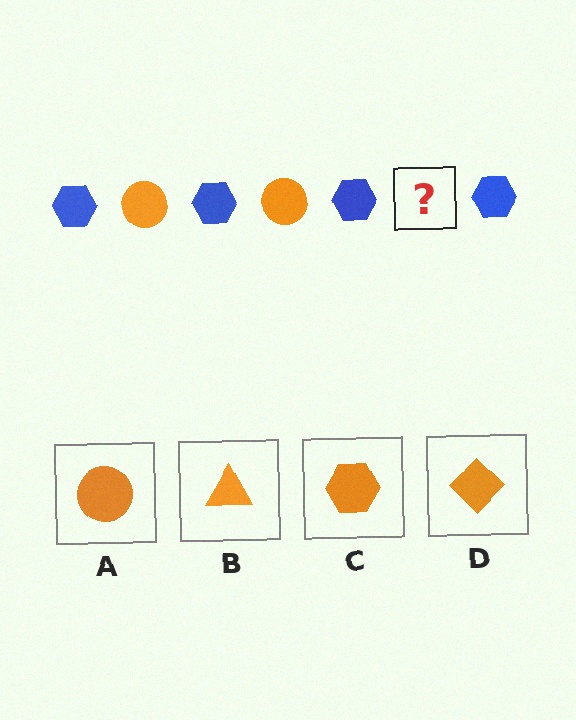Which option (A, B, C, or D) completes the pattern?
A.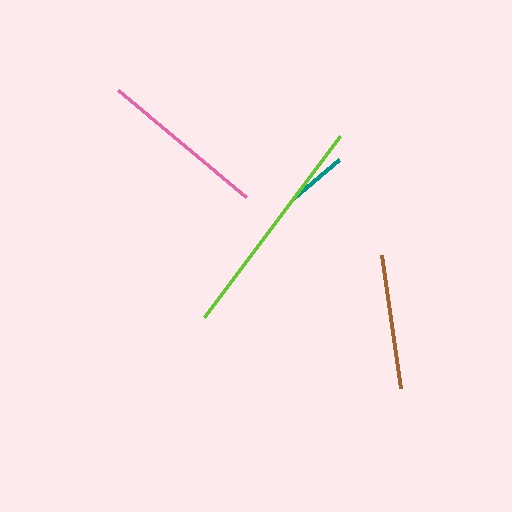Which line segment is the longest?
The lime line is the longest at approximately 226 pixels.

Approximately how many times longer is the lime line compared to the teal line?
The lime line is approximately 3.7 times the length of the teal line.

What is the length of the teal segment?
The teal segment is approximately 60 pixels long.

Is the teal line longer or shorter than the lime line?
The lime line is longer than the teal line.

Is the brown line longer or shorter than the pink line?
The pink line is longer than the brown line.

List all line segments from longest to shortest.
From longest to shortest: lime, pink, brown, teal.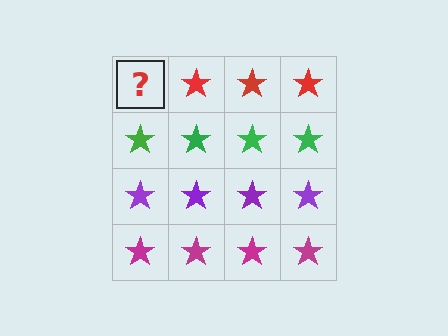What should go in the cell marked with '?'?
The missing cell should contain a red star.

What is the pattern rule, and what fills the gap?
The rule is that each row has a consistent color. The gap should be filled with a red star.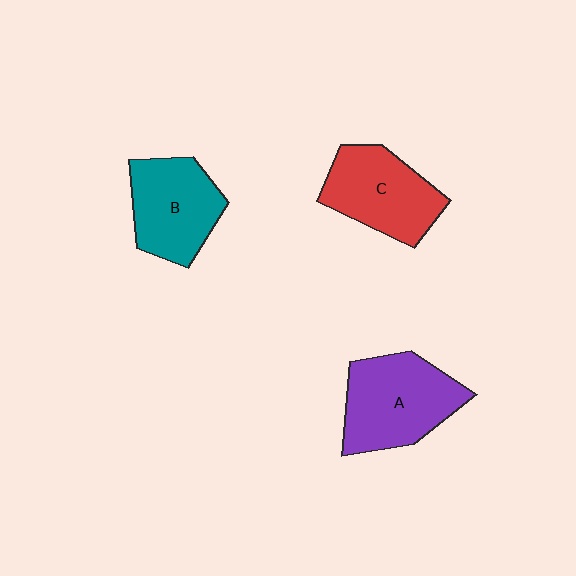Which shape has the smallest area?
Shape B (teal).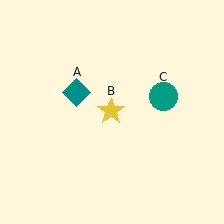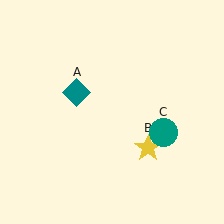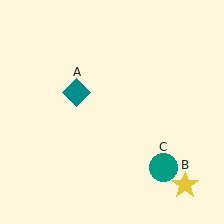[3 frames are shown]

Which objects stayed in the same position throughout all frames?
Teal diamond (object A) remained stationary.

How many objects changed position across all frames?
2 objects changed position: yellow star (object B), teal circle (object C).